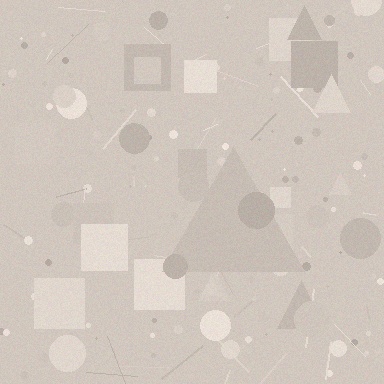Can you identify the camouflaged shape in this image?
The camouflaged shape is a triangle.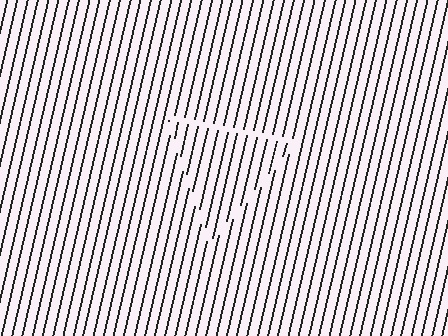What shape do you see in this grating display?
An illusory triangle. The interior of the shape contains the same grating, shifted by half a period — the contour is defined by the phase discontinuity where line-ends from the inner and outer gratings abut.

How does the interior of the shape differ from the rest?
The interior of the shape contains the same grating, shifted by half a period — the contour is defined by the phase discontinuity where line-ends from the inner and outer gratings abut.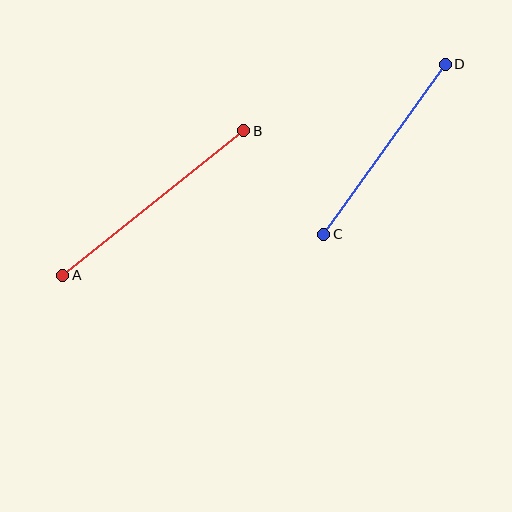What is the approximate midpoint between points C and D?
The midpoint is at approximately (385, 149) pixels.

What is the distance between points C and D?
The distance is approximately 209 pixels.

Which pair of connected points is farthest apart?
Points A and B are farthest apart.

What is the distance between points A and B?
The distance is approximately 231 pixels.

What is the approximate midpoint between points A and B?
The midpoint is at approximately (153, 203) pixels.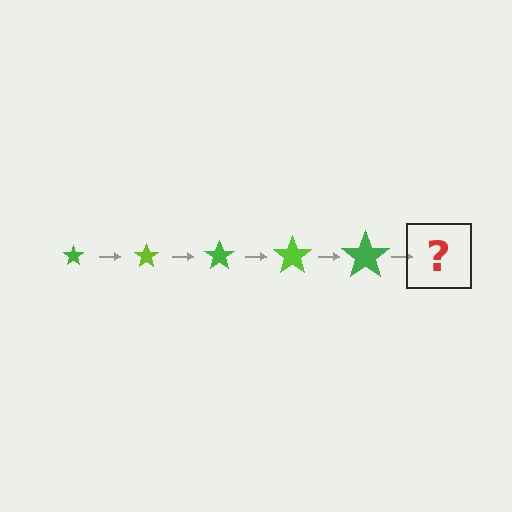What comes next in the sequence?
The next element should be a lime star, larger than the previous one.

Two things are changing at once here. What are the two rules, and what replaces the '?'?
The two rules are that the star grows larger each step and the color cycles through green and lime. The '?' should be a lime star, larger than the previous one.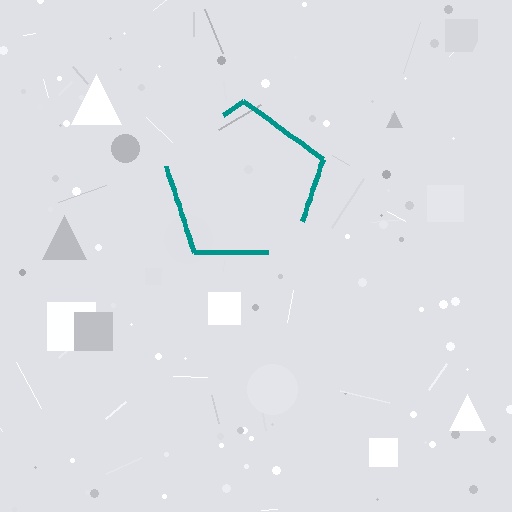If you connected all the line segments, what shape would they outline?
They would outline a pentagon.